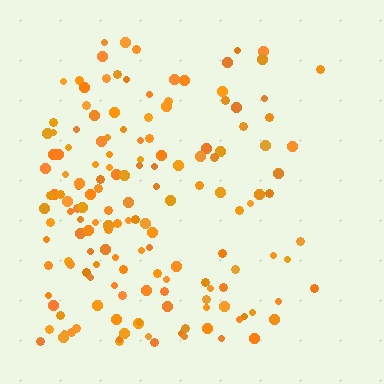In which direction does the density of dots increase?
From right to left, with the left side densest.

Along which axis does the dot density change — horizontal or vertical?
Horizontal.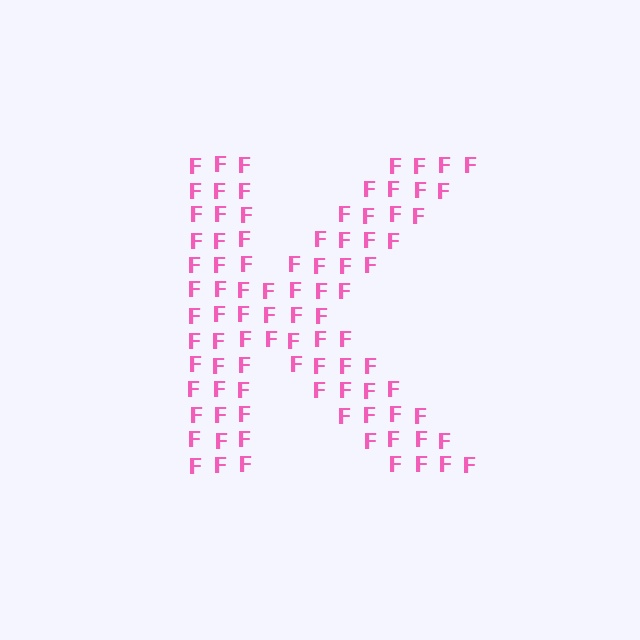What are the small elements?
The small elements are letter F's.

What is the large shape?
The large shape is the letter K.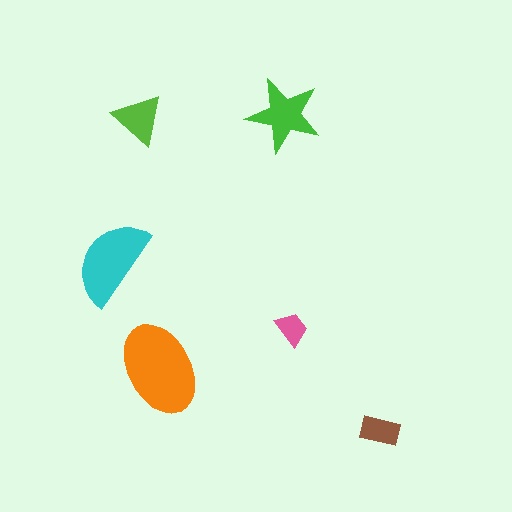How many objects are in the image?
There are 6 objects in the image.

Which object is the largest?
The orange ellipse.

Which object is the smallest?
The pink trapezoid.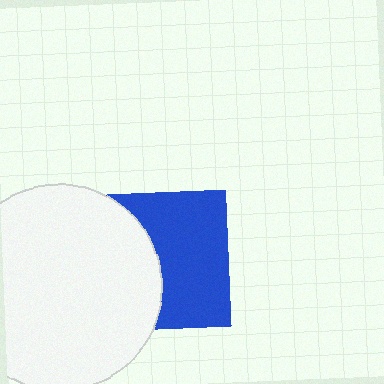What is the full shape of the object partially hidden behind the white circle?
The partially hidden object is a blue square.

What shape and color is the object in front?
The object in front is a white circle.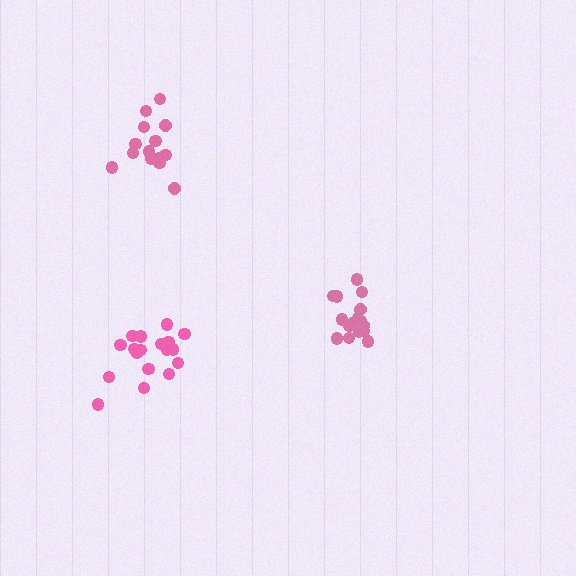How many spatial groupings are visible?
There are 3 spatial groupings.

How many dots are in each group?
Group 1: 19 dots, Group 2: 19 dots, Group 3: 14 dots (52 total).